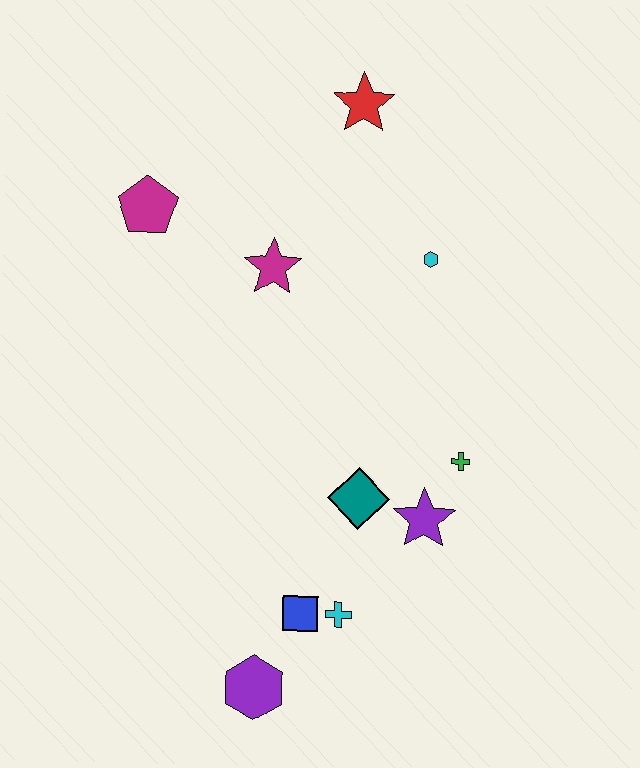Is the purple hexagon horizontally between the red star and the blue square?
No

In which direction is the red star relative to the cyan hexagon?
The red star is above the cyan hexagon.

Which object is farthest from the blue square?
The red star is farthest from the blue square.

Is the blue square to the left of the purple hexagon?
No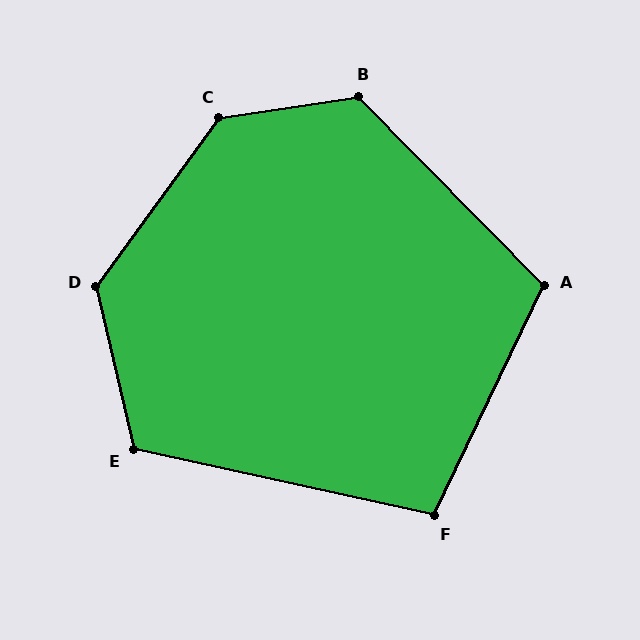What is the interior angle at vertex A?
Approximately 110 degrees (obtuse).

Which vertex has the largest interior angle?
C, at approximately 134 degrees.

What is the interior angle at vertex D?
Approximately 131 degrees (obtuse).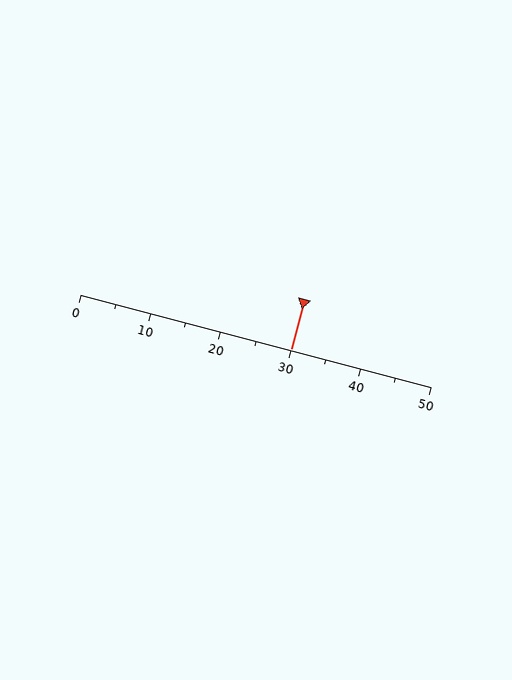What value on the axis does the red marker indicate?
The marker indicates approximately 30.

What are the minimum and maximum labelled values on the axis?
The axis runs from 0 to 50.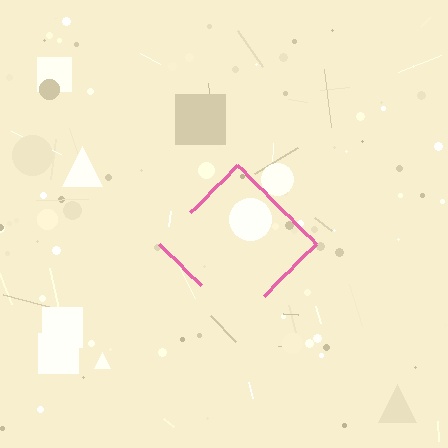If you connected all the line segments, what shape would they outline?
They would outline a diamond.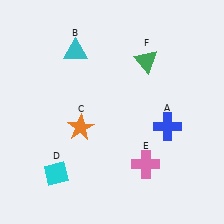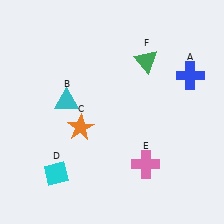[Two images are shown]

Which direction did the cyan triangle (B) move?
The cyan triangle (B) moved down.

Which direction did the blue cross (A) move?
The blue cross (A) moved up.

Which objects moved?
The objects that moved are: the blue cross (A), the cyan triangle (B).